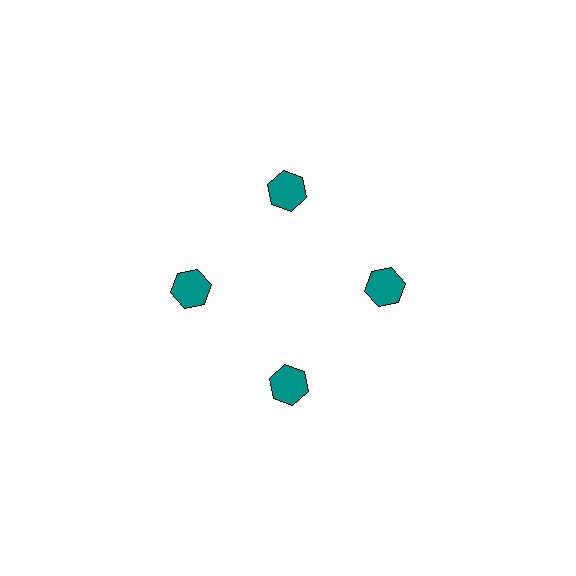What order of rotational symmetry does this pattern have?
This pattern has 4-fold rotational symmetry.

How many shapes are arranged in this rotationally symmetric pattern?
There are 4 shapes, arranged in 4 groups of 1.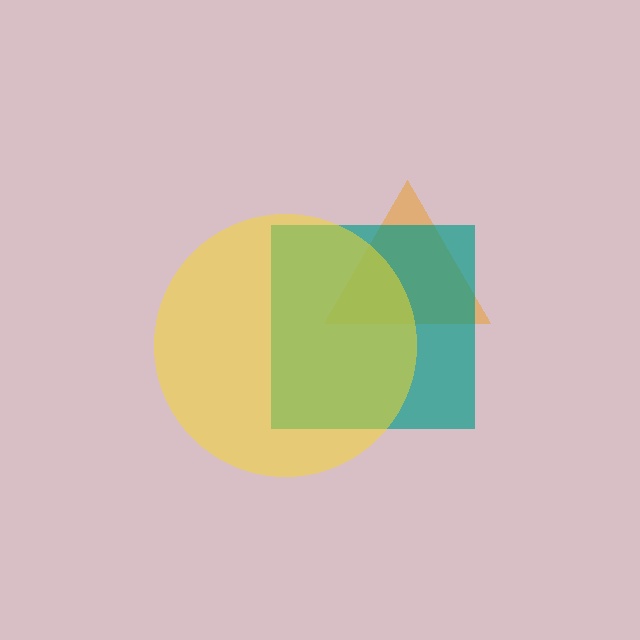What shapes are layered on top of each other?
The layered shapes are: an orange triangle, a teal square, a yellow circle.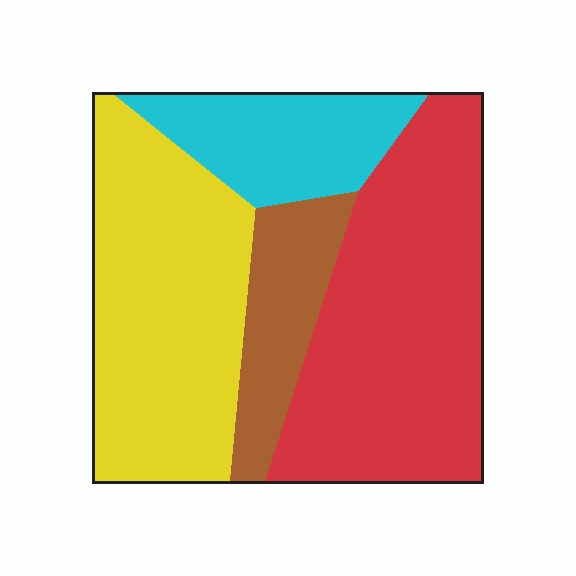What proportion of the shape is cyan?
Cyan covers 15% of the shape.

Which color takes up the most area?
Red, at roughly 40%.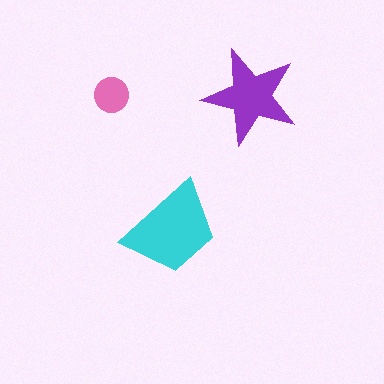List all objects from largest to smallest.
The cyan trapezoid, the purple star, the pink circle.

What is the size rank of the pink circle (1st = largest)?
3rd.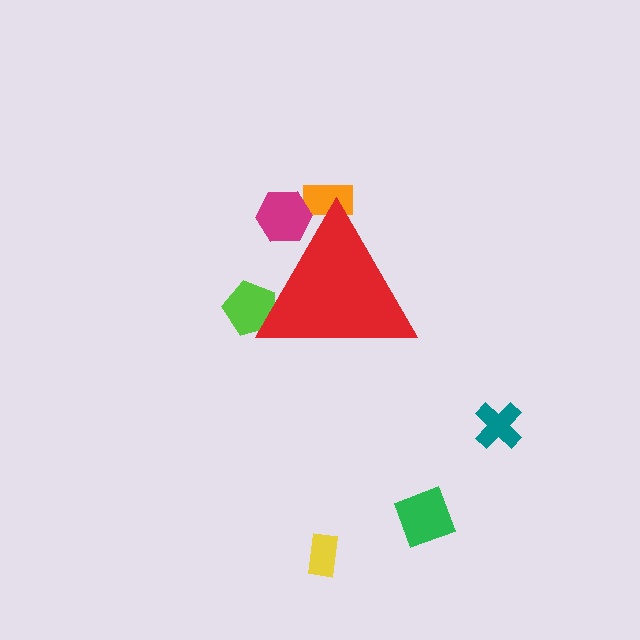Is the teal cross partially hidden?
No, the teal cross is fully visible.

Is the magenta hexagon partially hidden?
Yes, the magenta hexagon is partially hidden behind the red triangle.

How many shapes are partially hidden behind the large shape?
3 shapes are partially hidden.